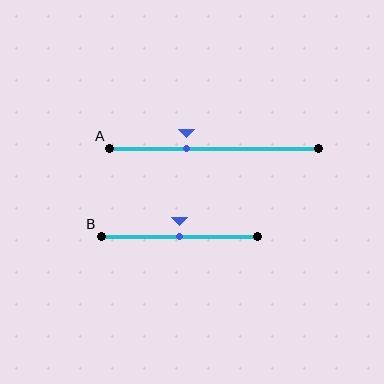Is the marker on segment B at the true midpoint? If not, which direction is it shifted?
Yes, the marker on segment B is at the true midpoint.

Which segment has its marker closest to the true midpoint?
Segment B has its marker closest to the true midpoint.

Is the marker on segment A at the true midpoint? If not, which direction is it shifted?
No, the marker on segment A is shifted to the left by about 13% of the segment length.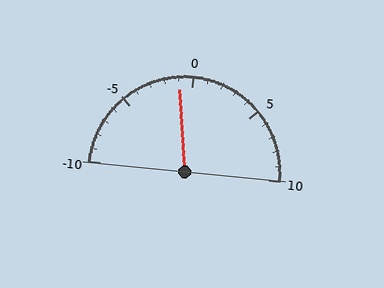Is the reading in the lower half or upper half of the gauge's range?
The reading is in the lower half of the range (-10 to 10).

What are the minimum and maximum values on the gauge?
The gauge ranges from -10 to 10.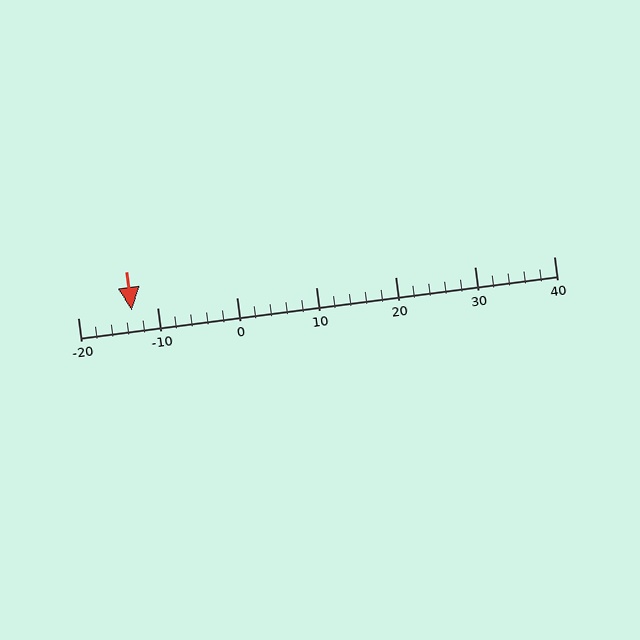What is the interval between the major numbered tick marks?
The major tick marks are spaced 10 units apart.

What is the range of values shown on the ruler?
The ruler shows values from -20 to 40.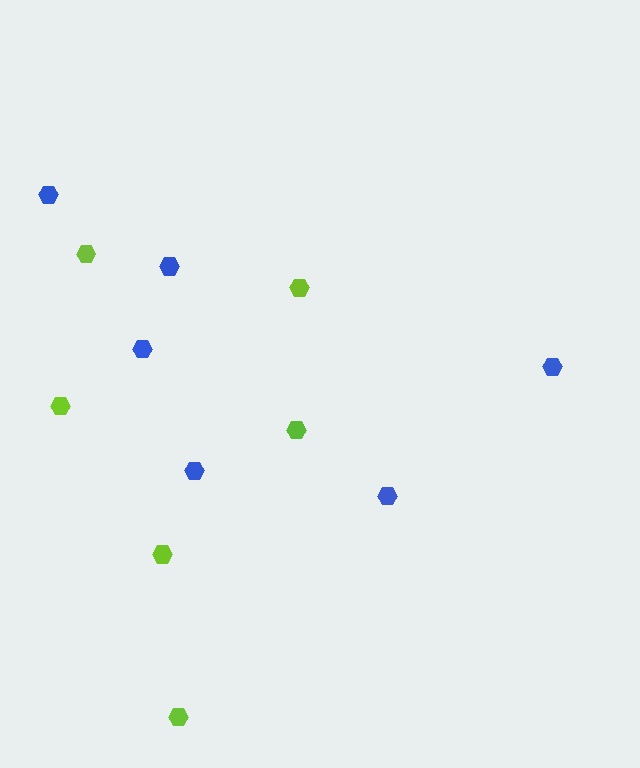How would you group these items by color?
There are 2 groups: one group of blue hexagons (6) and one group of lime hexagons (6).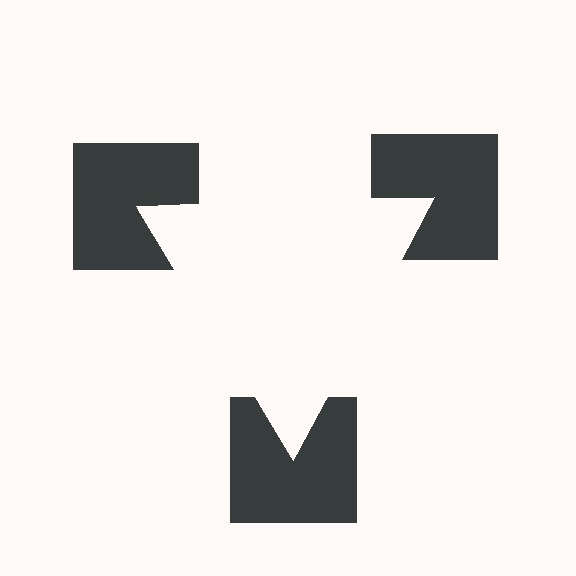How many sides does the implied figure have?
3 sides.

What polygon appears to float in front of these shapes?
An illusory triangle — its edges are inferred from the aligned wedge cuts in the notched squares, not physically drawn.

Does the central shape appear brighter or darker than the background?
It typically appears slightly brighter than the background, even though no actual brightness change is drawn.